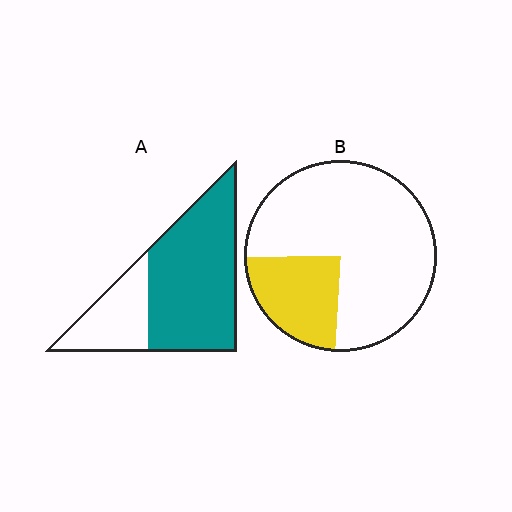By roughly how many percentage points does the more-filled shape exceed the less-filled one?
By roughly 45 percentage points (A over B).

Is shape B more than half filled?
No.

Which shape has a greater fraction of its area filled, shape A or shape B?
Shape A.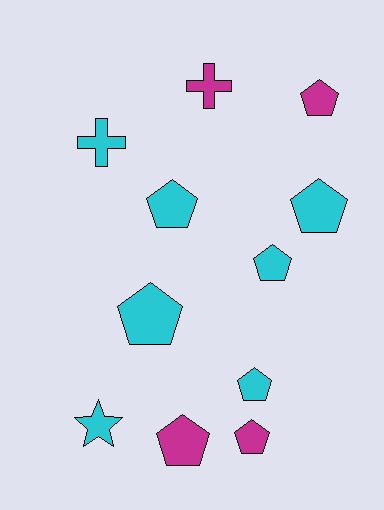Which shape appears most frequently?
Pentagon, with 8 objects.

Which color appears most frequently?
Cyan, with 7 objects.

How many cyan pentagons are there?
There are 5 cyan pentagons.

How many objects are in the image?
There are 11 objects.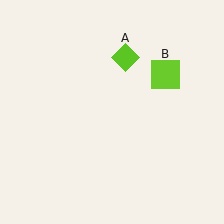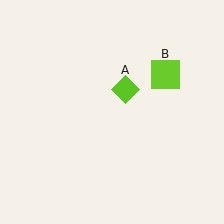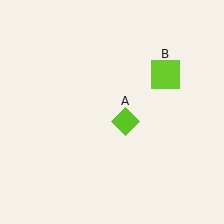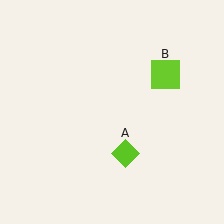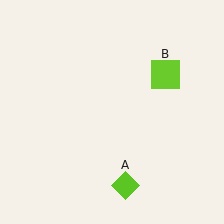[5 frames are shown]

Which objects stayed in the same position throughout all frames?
Lime square (object B) remained stationary.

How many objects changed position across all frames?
1 object changed position: lime diamond (object A).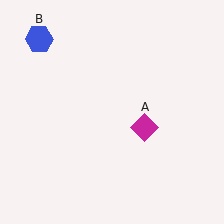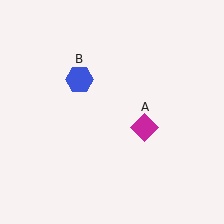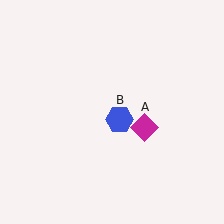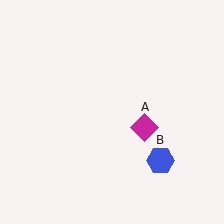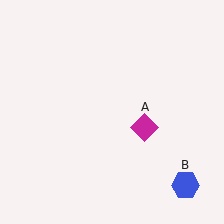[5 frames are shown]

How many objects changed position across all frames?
1 object changed position: blue hexagon (object B).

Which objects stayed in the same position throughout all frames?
Magenta diamond (object A) remained stationary.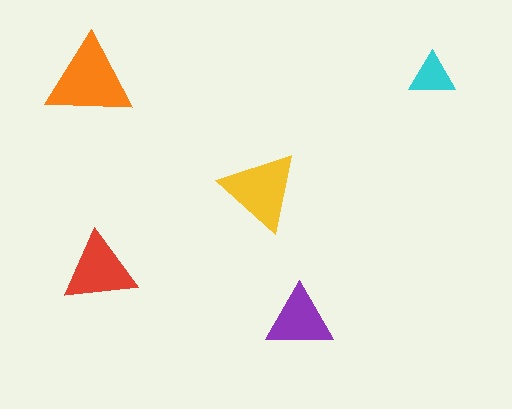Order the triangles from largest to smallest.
the orange one, the yellow one, the red one, the purple one, the cyan one.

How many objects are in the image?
There are 5 objects in the image.